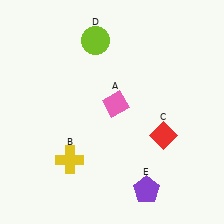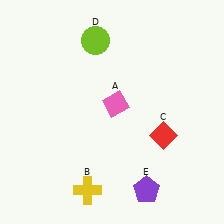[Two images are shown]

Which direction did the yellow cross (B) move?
The yellow cross (B) moved down.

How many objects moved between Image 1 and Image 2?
1 object moved between the two images.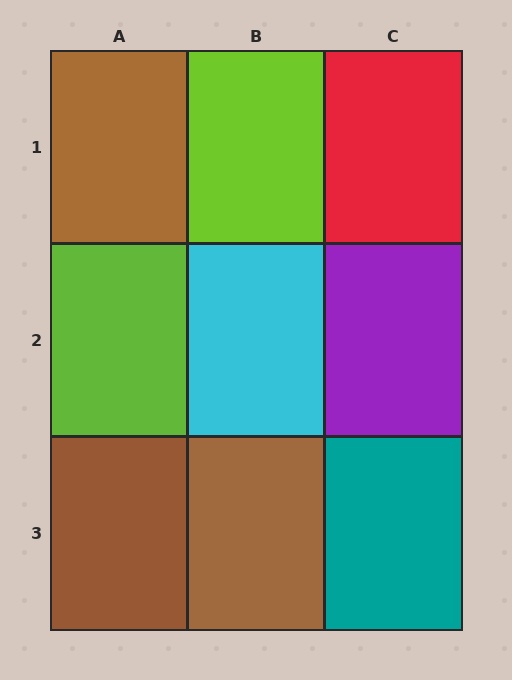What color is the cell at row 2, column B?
Cyan.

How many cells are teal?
1 cell is teal.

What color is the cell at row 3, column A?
Brown.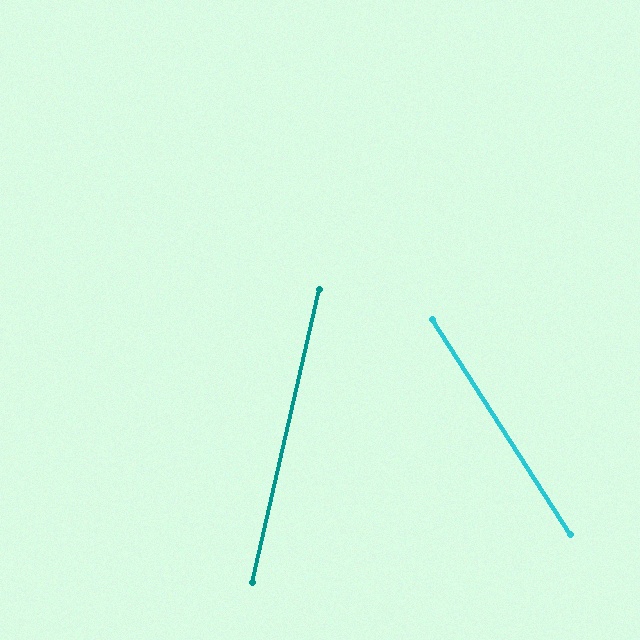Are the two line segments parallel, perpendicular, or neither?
Neither parallel nor perpendicular — they differ by about 46°.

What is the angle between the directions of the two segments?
Approximately 46 degrees.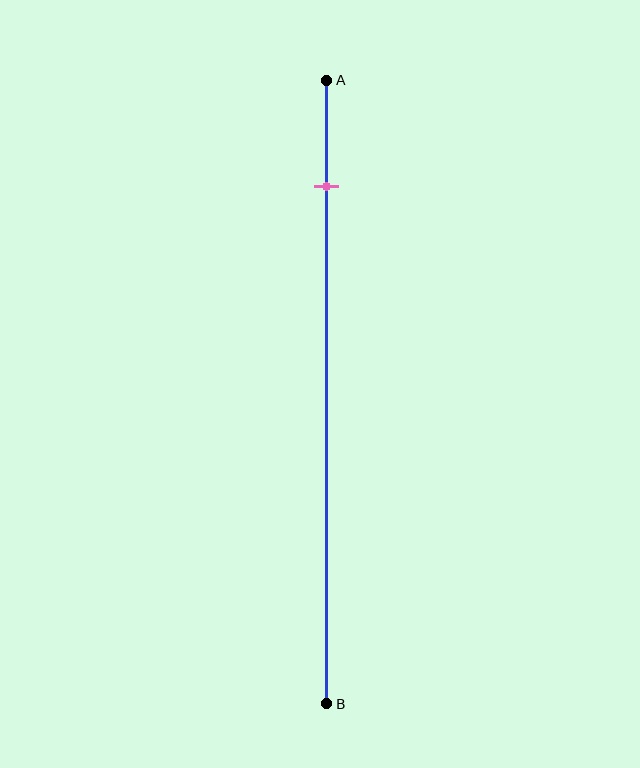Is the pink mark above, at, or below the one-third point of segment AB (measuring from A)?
The pink mark is above the one-third point of segment AB.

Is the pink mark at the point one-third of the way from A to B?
No, the mark is at about 15% from A, not at the 33% one-third point.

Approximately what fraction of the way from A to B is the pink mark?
The pink mark is approximately 15% of the way from A to B.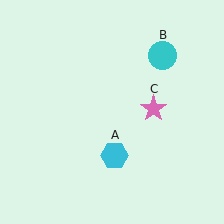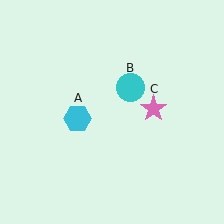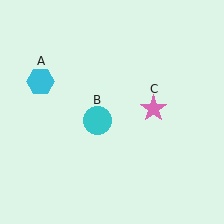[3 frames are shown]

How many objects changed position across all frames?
2 objects changed position: cyan hexagon (object A), cyan circle (object B).